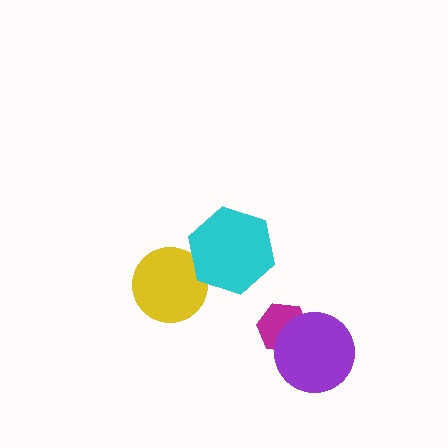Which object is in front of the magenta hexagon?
The purple circle is in front of the magenta hexagon.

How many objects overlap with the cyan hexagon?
1 object overlaps with the cyan hexagon.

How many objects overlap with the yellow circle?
1 object overlaps with the yellow circle.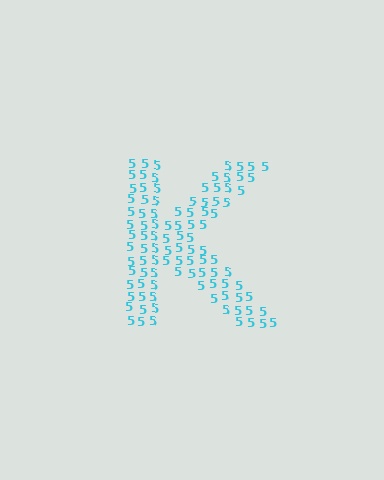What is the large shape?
The large shape is the letter K.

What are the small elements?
The small elements are digit 5's.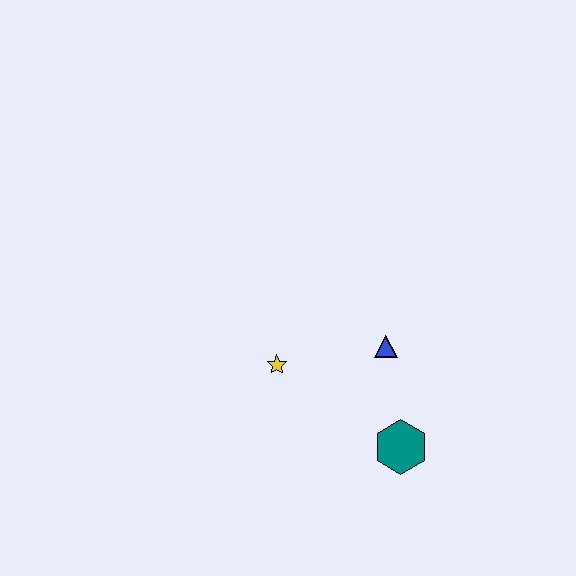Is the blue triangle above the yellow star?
Yes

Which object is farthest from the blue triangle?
The yellow star is farthest from the blue triangle.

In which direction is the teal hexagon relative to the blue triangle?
The teal hexagon is below the blue triangle.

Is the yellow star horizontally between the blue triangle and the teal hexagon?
No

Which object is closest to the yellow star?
The blue triangle is closest to the yellow star.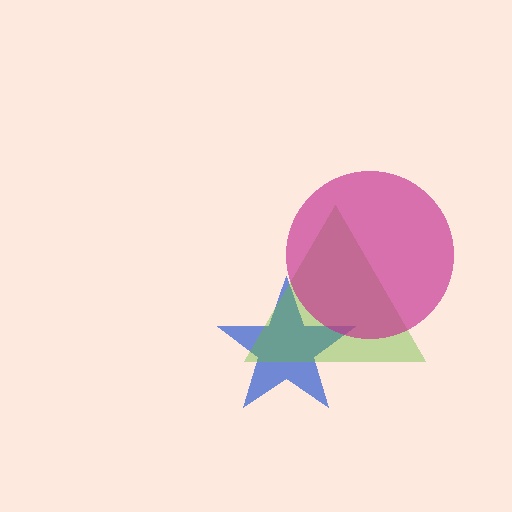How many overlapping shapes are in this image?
There are 3 overlapping shapes in the image.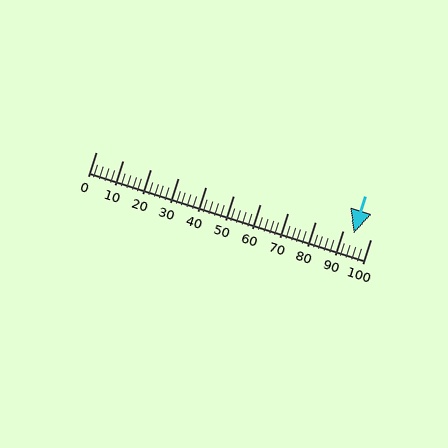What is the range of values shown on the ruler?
The ruler shows values from 0 to 100.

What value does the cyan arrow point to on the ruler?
The cyan arrow points to approximately 94.